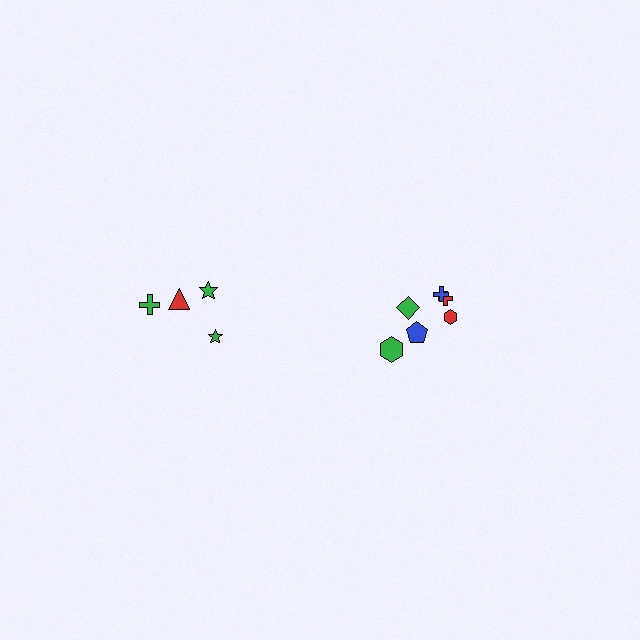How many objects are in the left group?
There are 4 objects.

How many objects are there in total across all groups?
There are 10 objects.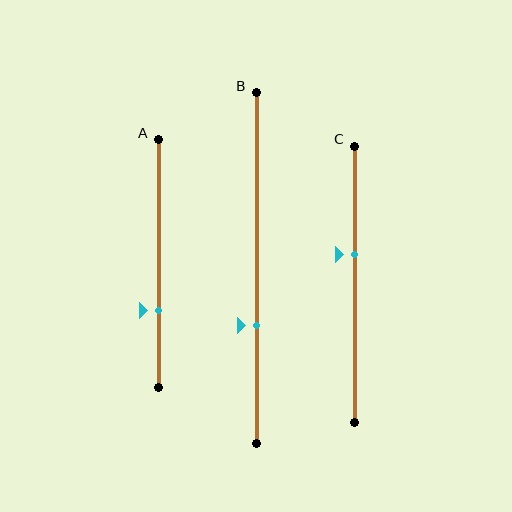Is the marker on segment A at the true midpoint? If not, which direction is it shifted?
No, the marker on segment A is shifted downward by about 19% of the segment length.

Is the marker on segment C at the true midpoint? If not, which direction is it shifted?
No, the marker on segment C is shifted upward by about 11% of the segment length.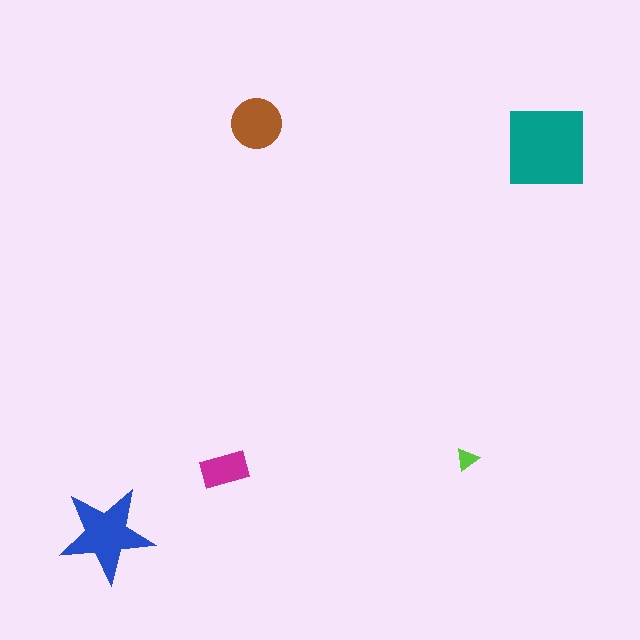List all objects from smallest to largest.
The lime triangle, the magenta rectangle, the brown circle, the blue star, the teal square.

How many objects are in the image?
There are 5 objects in the image.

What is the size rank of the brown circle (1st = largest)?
3rd.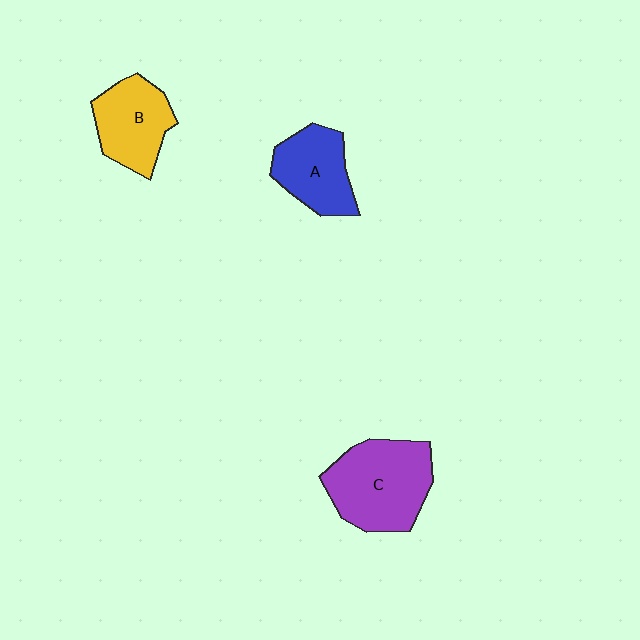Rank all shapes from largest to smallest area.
From largest to smallest: C (purple), B (yellow), A (blue).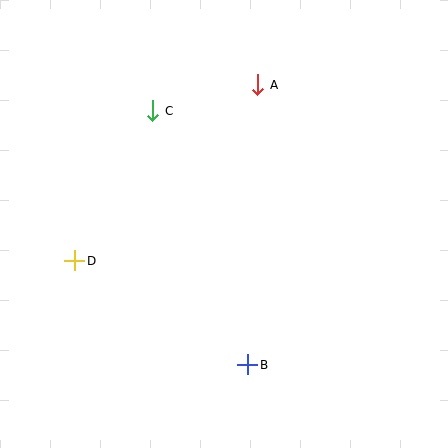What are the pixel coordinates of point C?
Point C is at (153, 111).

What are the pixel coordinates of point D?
Point D is at (75, 261).